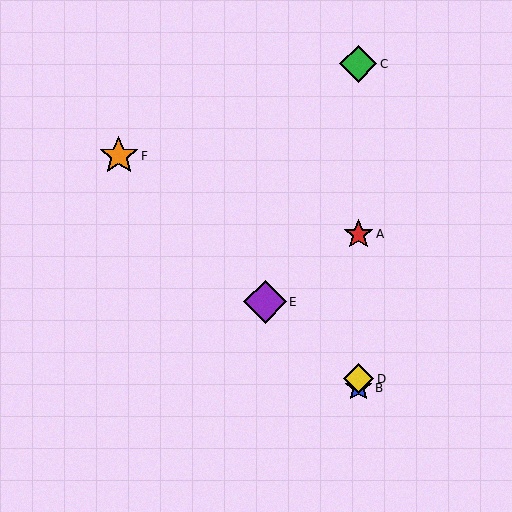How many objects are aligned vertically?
4 objects (A, B, C, D) are aligned vertically.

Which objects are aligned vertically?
Objects A, B, C, D are aligned vertically.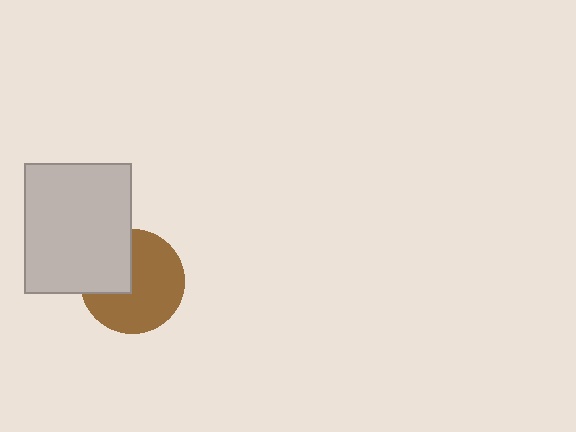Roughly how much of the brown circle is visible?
Most of it is visible (roughly 68%).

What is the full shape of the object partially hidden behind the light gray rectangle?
The partially hidden object is a brown circle.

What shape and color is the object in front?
The object in front is a light gray rectangle.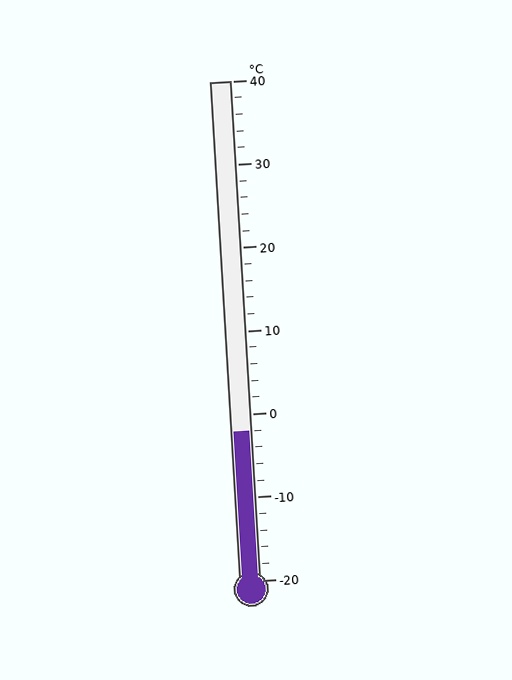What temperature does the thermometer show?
The thermometer shows approximately -2°C.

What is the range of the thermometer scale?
The thermometer scale ranges from -20°C to 40°C.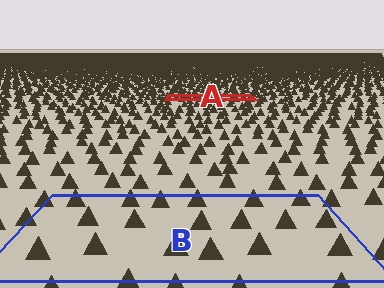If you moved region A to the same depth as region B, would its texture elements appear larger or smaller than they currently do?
They would appear larger. At a closer depth, the same texture elements are projected at a bigger on-screen size.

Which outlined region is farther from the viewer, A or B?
Region A is farther from the viewer — the texture elements inside it appear smaller and more densely packed.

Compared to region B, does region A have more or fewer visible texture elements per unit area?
Region A has more texture elements per unit area — they are packed more densely because it is farther away.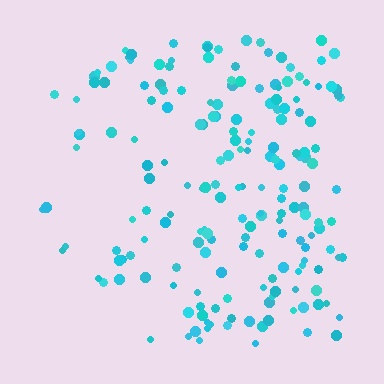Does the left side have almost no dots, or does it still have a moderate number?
Still a moderate number, just noticeably fewer than the right.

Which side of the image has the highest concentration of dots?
The right.